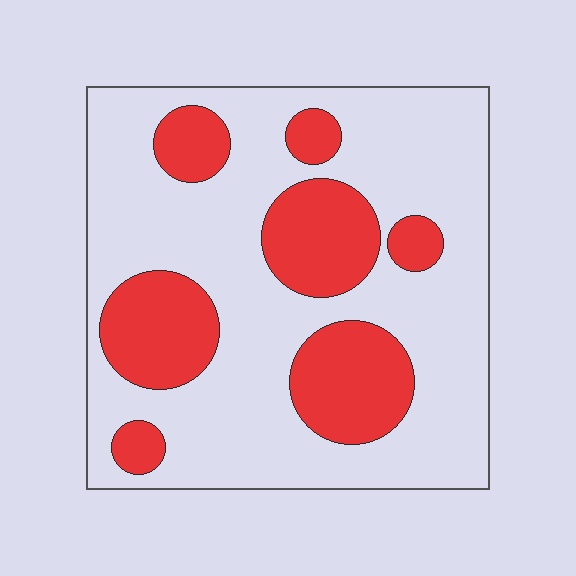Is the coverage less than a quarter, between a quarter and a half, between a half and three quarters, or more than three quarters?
Between a quarter and a half.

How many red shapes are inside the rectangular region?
7.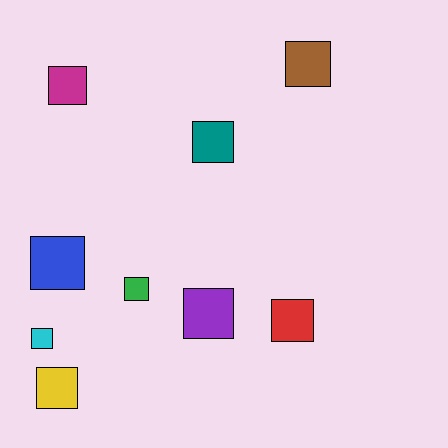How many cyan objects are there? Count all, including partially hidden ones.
There is 1 cyan object.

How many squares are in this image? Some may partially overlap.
There are 9 squares.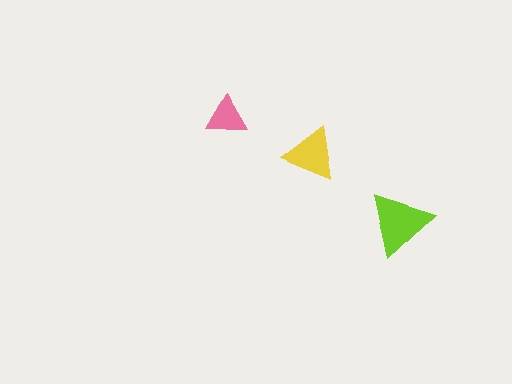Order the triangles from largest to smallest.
the lime one, the yellow one, the pink one.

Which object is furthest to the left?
The pink triangle is leftmost.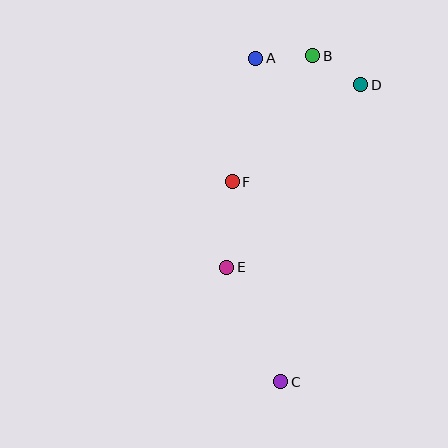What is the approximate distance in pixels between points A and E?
The distance between A and E is approximately 211 pixels.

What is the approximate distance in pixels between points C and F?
The distance between C and F is approximately 206 pixels.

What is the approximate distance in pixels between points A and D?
The distance between A and D is approximately 108 pixels.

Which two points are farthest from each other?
Points B and C are farthest from each other.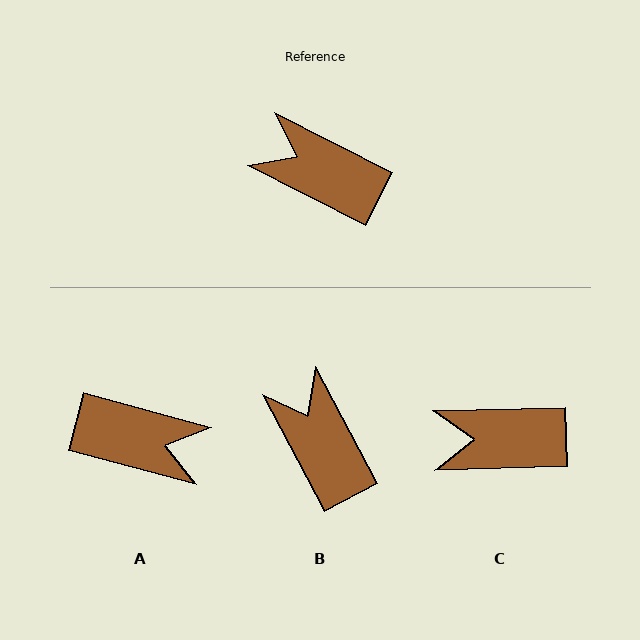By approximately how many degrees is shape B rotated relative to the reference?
Approximately 35 degrees clockwise.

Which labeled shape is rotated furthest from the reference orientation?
A, about 168 degrees away.